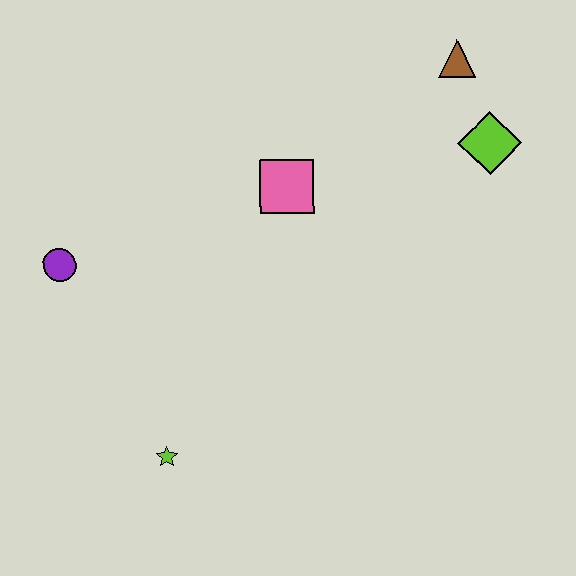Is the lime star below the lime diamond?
Yes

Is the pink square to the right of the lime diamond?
No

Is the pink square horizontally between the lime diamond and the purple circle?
Yes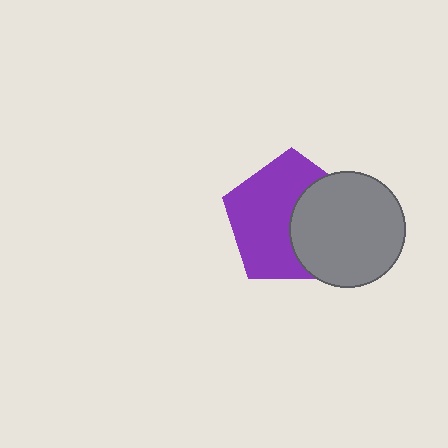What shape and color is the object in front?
The object in front is a gray circle.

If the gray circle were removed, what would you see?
You would see the complete purple pentagon.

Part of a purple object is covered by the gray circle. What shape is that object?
It is a pentagon.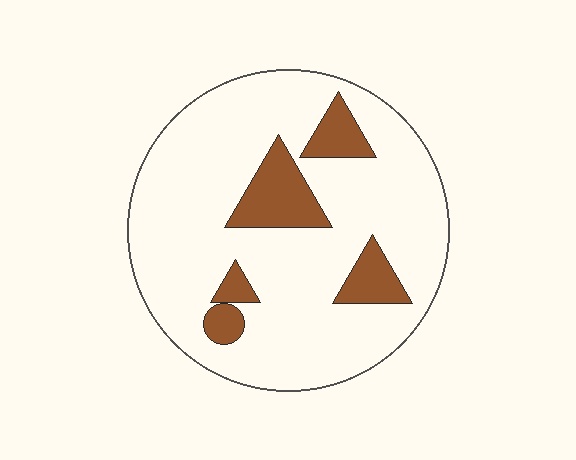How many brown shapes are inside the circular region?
5.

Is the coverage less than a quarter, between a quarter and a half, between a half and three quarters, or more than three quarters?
Less than a quarter.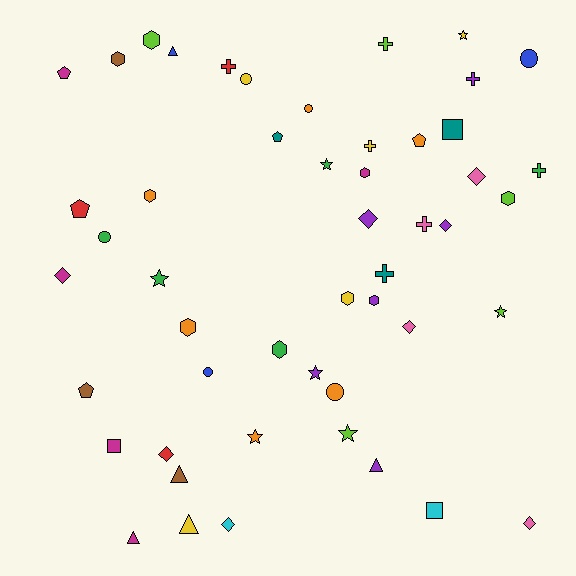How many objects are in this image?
There are 50 objects.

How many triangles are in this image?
There are 5 triangles.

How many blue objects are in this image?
There are 3 blue objects.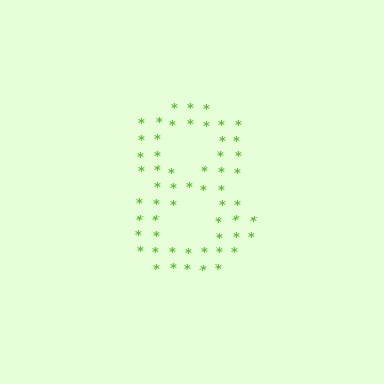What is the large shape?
The large shape is the digit 8.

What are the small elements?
The small elements are asterisks.